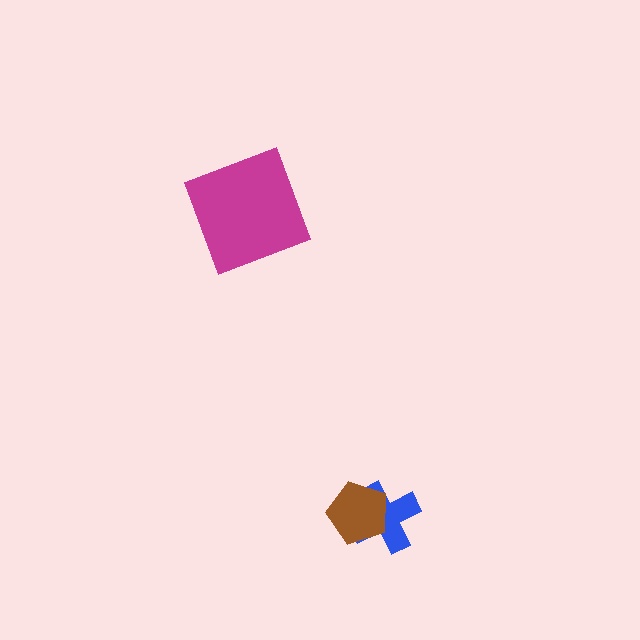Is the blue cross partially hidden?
Yes, it is partially covered by another shape.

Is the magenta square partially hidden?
No, no other shape covers it.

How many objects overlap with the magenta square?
0 objects overlap with the magenta square.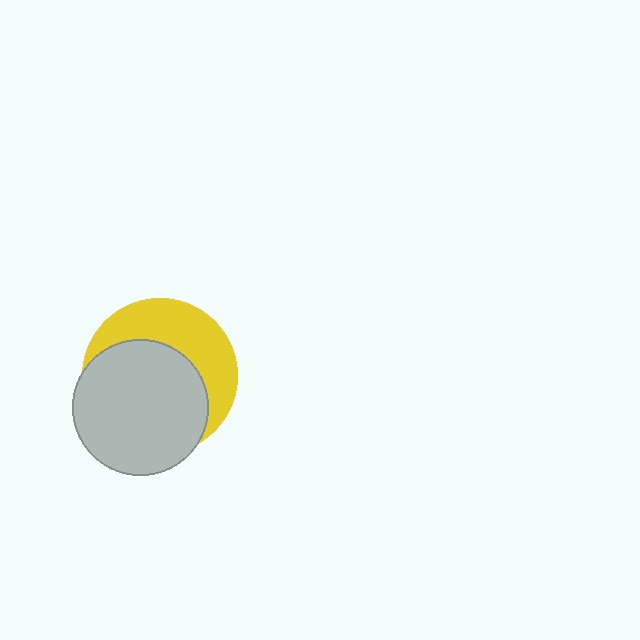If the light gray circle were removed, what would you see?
You would see the complete yellow circle.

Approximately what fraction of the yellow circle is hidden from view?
Roughly 59% of the yellow circle is hidden behind the light gray circle.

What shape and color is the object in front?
The object in front is a light gray circle.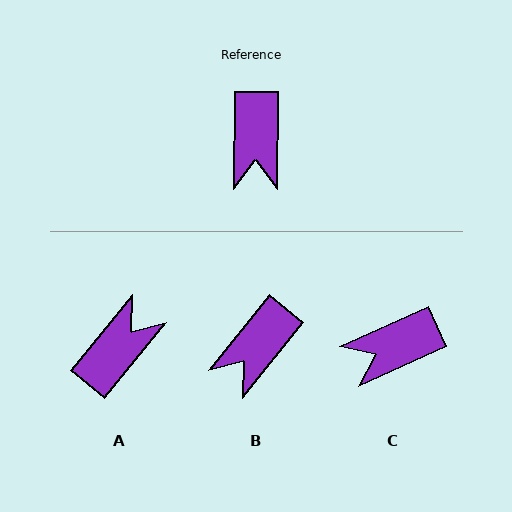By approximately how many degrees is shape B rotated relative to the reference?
Approximately 38 degrees clockwise.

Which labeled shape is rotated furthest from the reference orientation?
A, about 141 degrees away.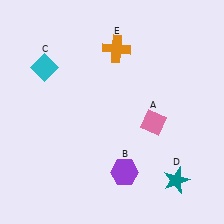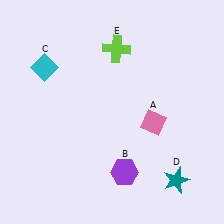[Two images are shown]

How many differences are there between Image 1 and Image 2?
There is 1 difference between the two images.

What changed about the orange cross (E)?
In Image 1, E is orange. In Image 2, it changed to lime.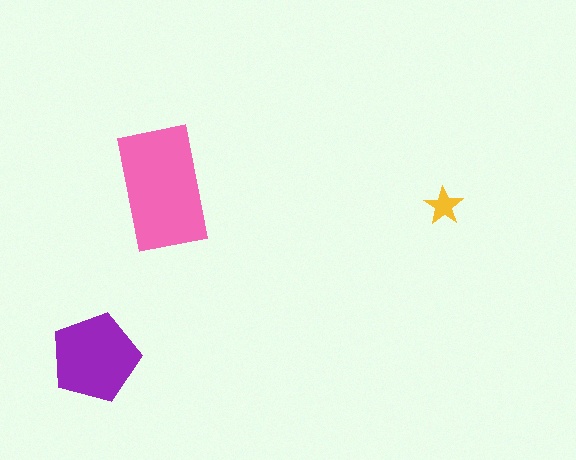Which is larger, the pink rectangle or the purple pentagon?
The pink rectangle.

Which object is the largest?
The pink rectangle.